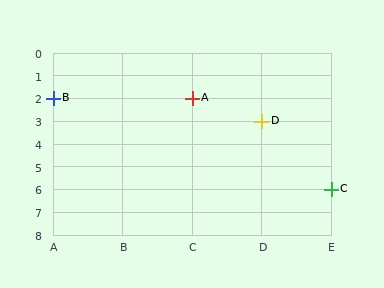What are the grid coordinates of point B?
Point B is at grid coordinates (A, 2).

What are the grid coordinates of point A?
Point A is at grid coordinates (C, 2).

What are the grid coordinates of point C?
Point C is at grid coordinates (E, 6).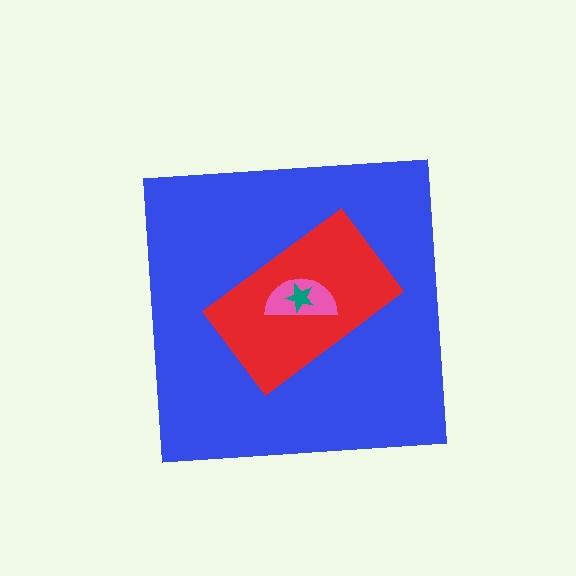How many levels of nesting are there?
4.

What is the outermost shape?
The blue square.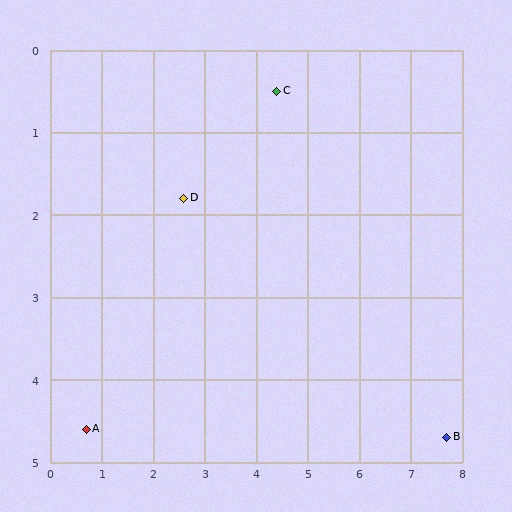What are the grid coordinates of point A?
Point A is at approximately (0.7, 4.6).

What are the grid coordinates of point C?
Point C is at approximately (4.4, 0.5).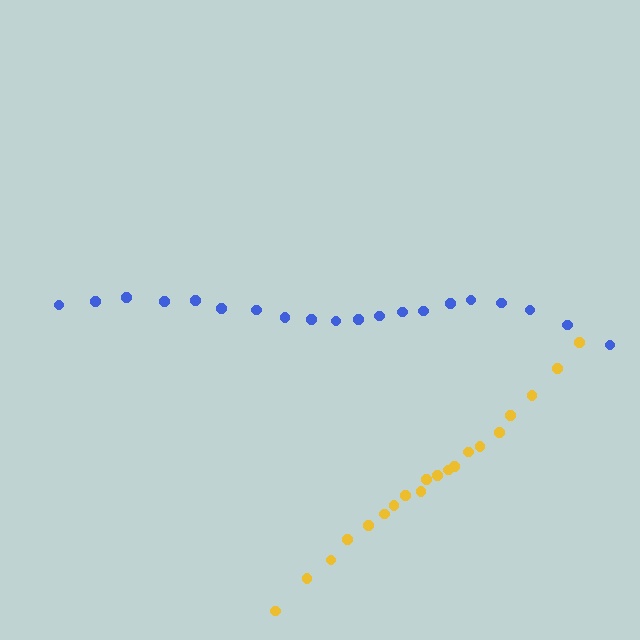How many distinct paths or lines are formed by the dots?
There are 2 distinct paths.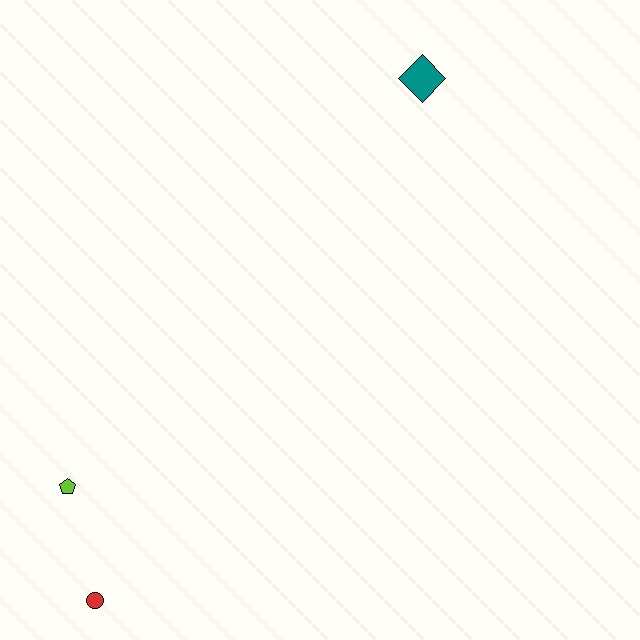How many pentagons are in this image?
There is 1 pentagon.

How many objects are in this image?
There are 3 objects.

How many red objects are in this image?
There is 1 red object.